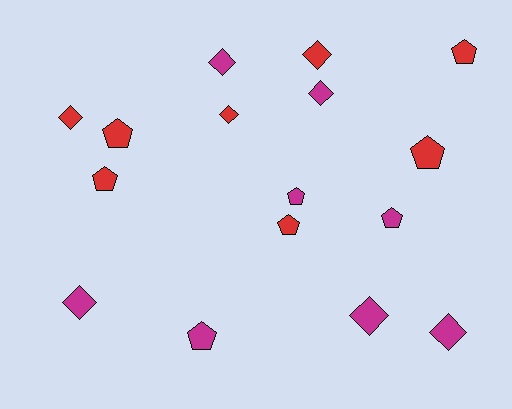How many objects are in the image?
There are 16 objects.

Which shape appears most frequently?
Diamond, with 8 objects.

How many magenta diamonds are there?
There are 5 magenta diamonds.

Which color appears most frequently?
Magenta, with 8 objects.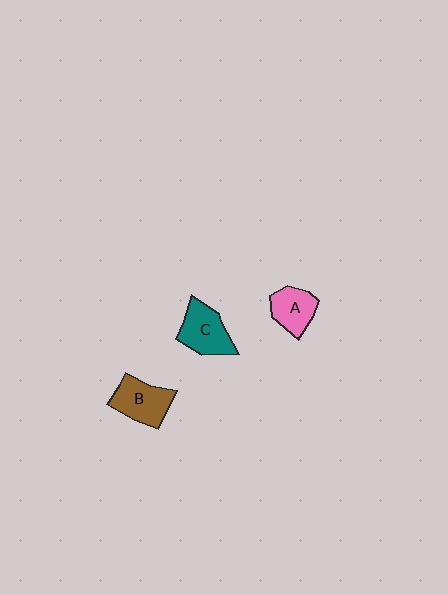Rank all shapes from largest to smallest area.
From largest to smallest: B (brown), C (teal), A (pink).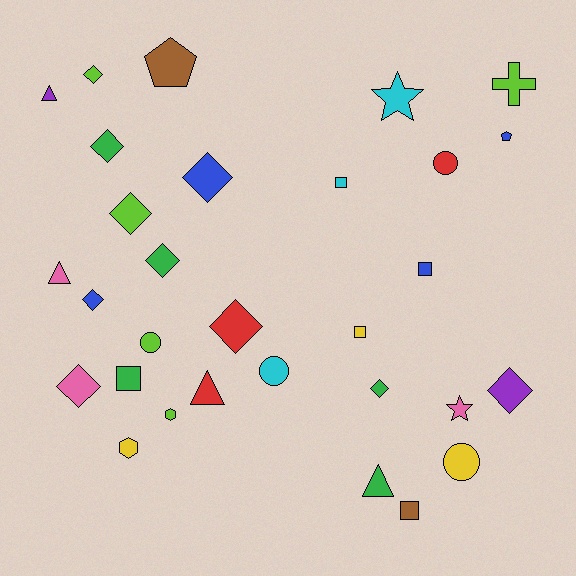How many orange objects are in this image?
There are no orange objects.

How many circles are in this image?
There are 4 circles.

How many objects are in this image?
There are 30 objects.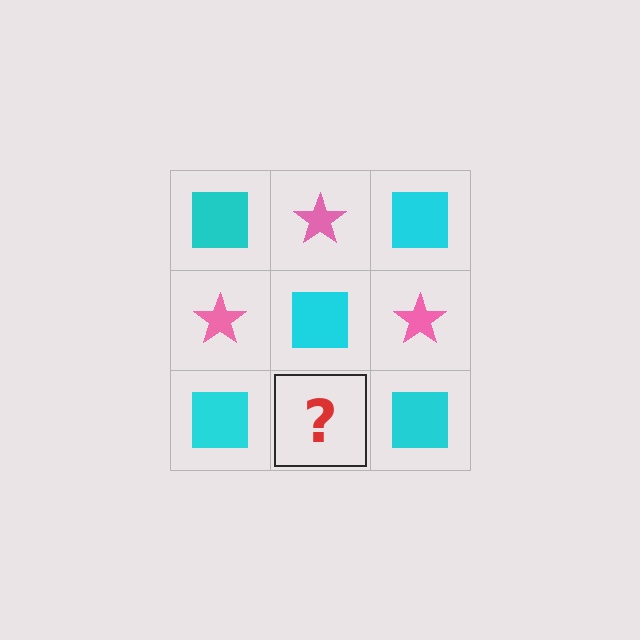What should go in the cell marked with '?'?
The missing cell should contain a pink star.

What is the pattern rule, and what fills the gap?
The rule is that it alternates cyan square and pink star in a checkerboard pattern. The gap should be filled with a pink star.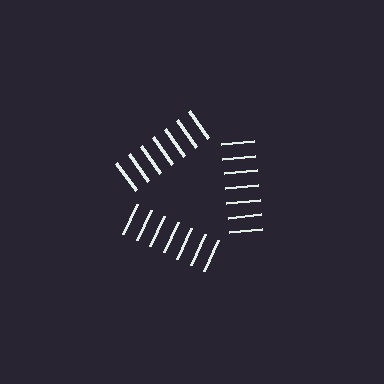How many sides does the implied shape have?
3 sides — the line-ends trace a triangle.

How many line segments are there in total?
21 — 7 along each of the 3 edges.